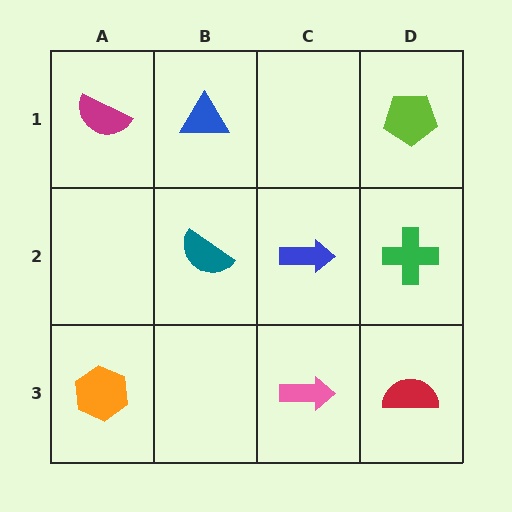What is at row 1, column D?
A lime pentagon.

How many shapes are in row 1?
3 shapes.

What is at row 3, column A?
An orange hexagon.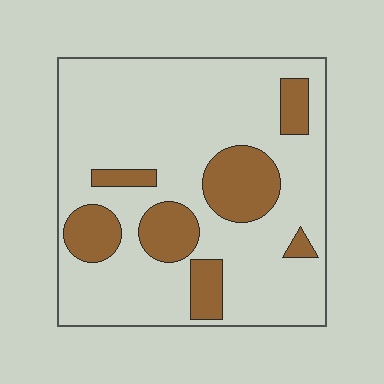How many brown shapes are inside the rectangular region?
7.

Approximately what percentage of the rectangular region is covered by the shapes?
Approximately 20%.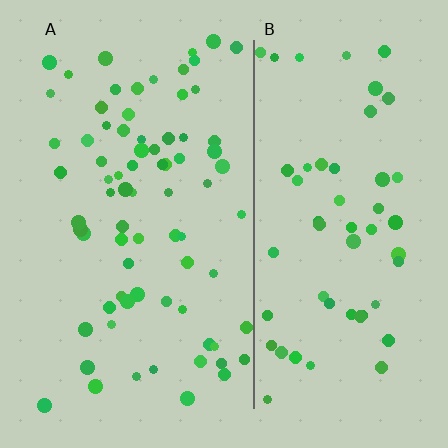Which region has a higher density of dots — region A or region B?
A (the left).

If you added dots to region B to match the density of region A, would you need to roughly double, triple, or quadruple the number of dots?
Approximately double.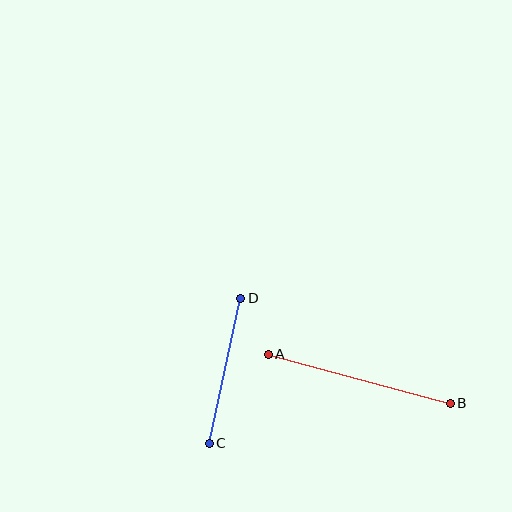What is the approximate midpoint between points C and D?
The midpoint is at approximately (225, 371) pixels.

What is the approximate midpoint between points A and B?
The midpoint is at approximately (359, 379) pixels.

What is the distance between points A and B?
The distance is approximately 189 pixels.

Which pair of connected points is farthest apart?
Points A and B are farthest apart.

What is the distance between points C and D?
The distance is approximately 148 pixels.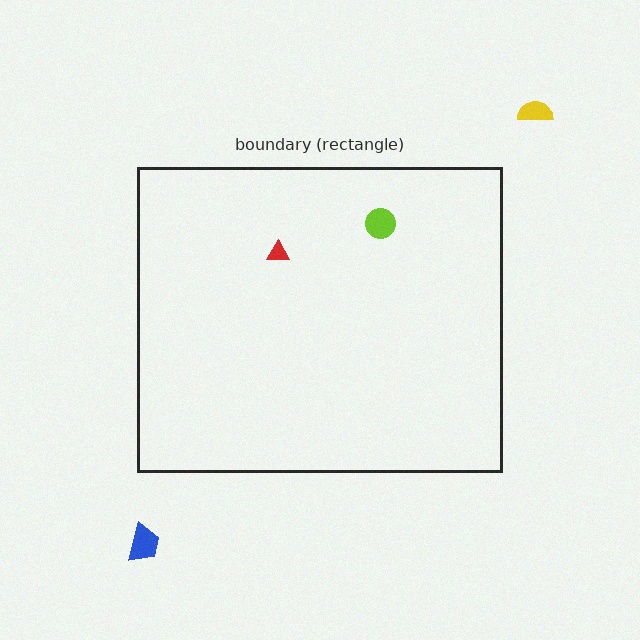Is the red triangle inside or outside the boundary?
Inside.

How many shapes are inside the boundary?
2 inside, 2 outside.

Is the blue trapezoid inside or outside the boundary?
Outside.